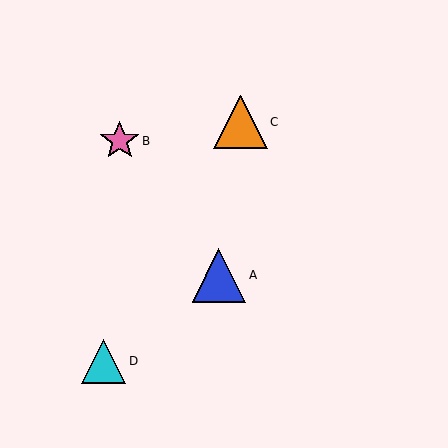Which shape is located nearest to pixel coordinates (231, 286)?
The blue triangle (labeled A) at (219, 275) is nearest to that location.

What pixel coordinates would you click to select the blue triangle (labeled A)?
Click at (219, 275) to select the blue triangle A.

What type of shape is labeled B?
Shape B is a pink star.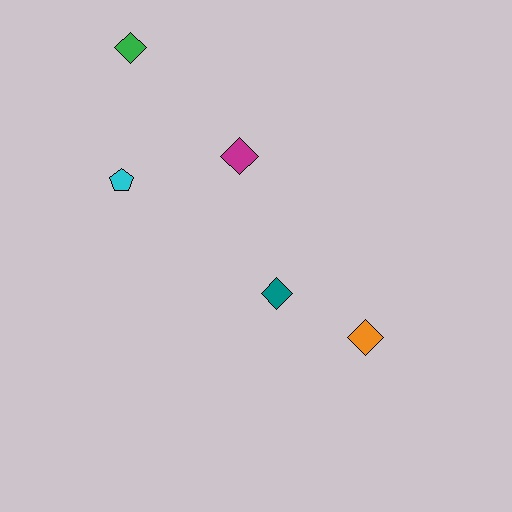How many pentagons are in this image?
There is 1 pentagon.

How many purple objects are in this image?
There are no purple objects.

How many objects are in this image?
There are 5 objects.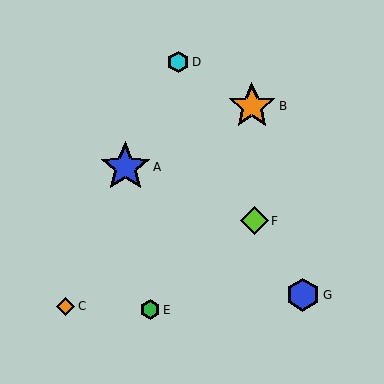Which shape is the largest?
The blue star (labeled A) is the largest.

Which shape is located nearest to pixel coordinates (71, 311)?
The orange diamond (labeled C) at (65, 306) is nearest to that location.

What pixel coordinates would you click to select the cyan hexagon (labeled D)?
Click at (178, 62) to select the cyan hexagon D.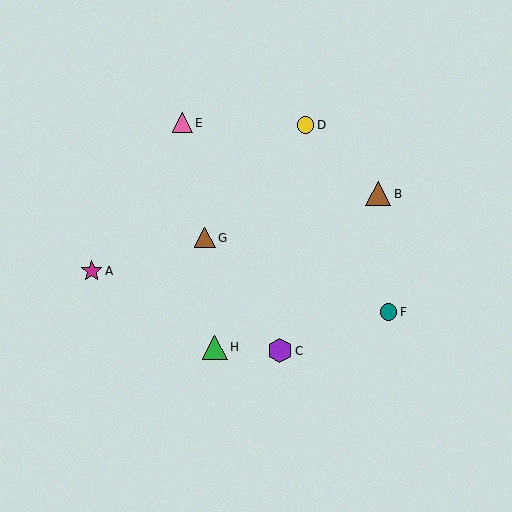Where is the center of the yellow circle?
The center of the yellow circle is at (305, 125).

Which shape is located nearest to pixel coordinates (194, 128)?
The pink triangle (labeled E) at (183, 123) is nearest to that location.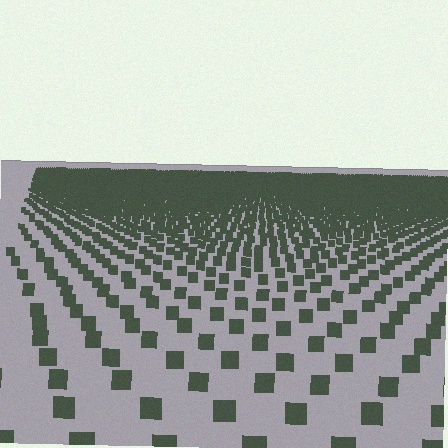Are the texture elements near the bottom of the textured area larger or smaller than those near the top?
Larger. Near the bottom, elements are closer to the viewer and appear at a bigger on-screen size.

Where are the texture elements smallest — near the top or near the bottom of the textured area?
Near the top.